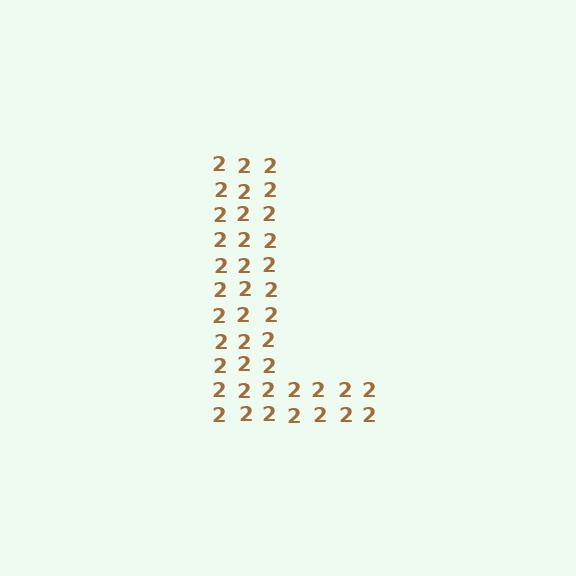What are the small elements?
The small elements are digit 2's.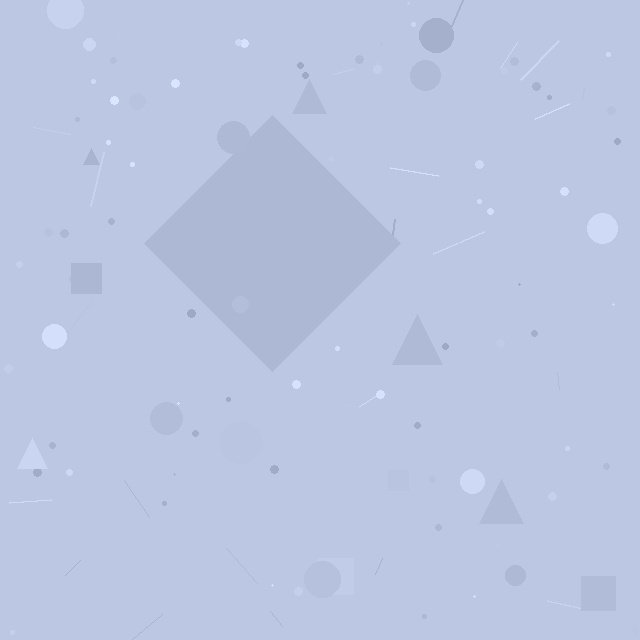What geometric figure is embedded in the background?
A diamond is embedded in the background.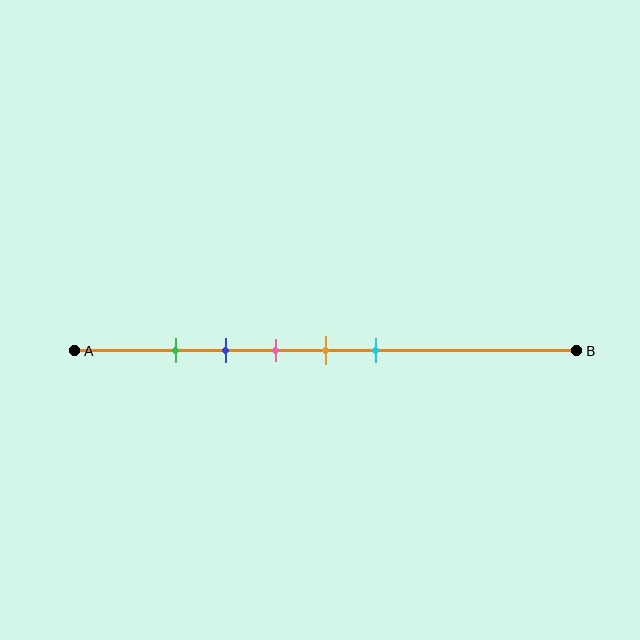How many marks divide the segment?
There are 5 marks dividing the segment.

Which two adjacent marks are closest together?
The green and blue marks are the closest adjacent pair.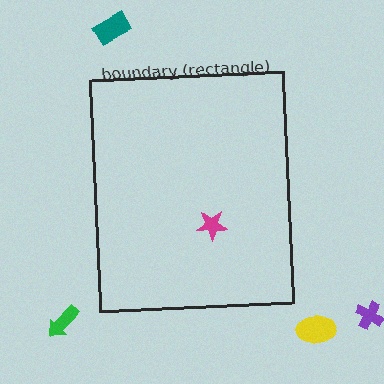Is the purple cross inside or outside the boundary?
Outside.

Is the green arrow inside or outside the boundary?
Outside.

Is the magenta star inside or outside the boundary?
Inside.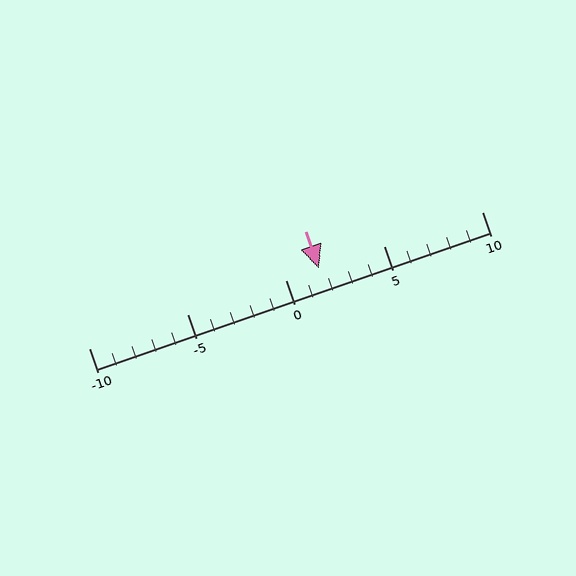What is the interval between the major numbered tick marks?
The major tick marks are spaced 5 units apart.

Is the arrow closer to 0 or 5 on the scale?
The arrow is closer to 0.